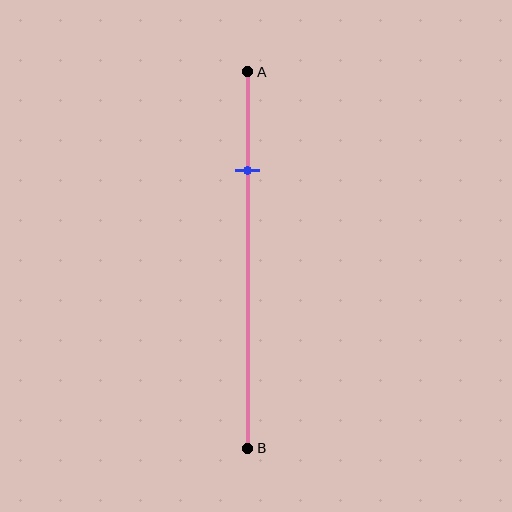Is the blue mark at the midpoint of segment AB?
No, the mark is at about 25% from A, not at the 50% midpoint.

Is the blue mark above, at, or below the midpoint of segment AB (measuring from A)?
The blue mark is above the midpoint of segment AB.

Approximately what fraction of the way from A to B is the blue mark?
The blue mark is approximately 25% of the way from A to B.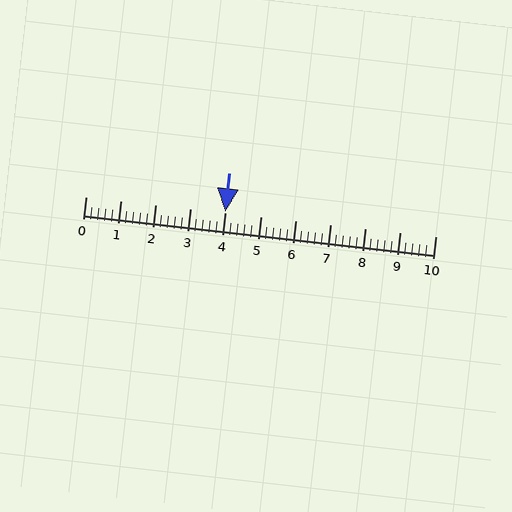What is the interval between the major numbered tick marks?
The major tick marks are spaced 1 units apart.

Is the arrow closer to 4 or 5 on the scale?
The arrow is closer to 4.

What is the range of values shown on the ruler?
The ruler shows values from 0 to 10.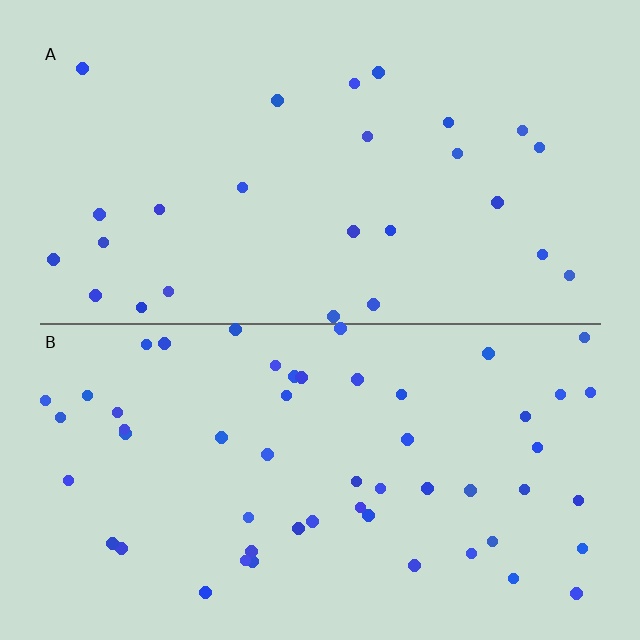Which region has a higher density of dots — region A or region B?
B (the bottom).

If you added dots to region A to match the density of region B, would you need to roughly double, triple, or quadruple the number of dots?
Approximately double.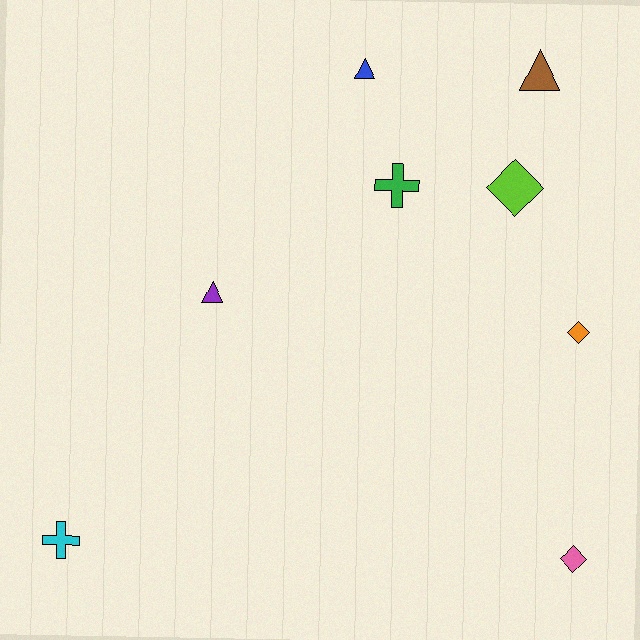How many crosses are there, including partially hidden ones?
There are 2 crosses.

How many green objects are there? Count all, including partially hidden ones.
There is 1 green object.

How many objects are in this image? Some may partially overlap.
There are 8 objects.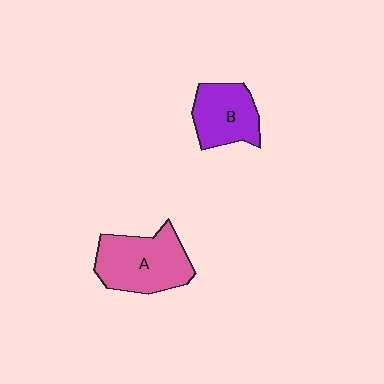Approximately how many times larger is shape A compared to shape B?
Approximately 1.4 times.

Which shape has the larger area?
Shape A (pink).